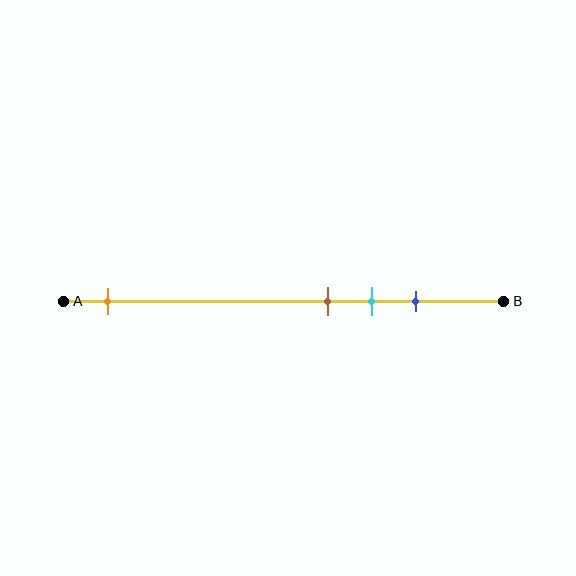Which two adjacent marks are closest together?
The brown and cyan marks are the closest adjacent pair.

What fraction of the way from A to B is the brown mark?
The brown mark is approximately 60% (0.6) of the way from A to B.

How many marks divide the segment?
There are 4 marks dividing the segment.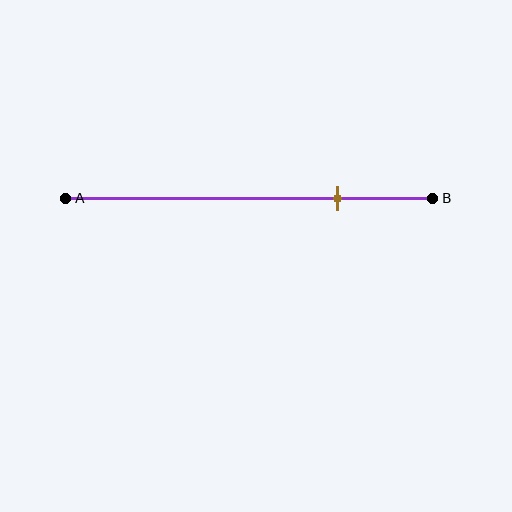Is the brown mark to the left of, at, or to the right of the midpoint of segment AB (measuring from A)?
The brown mark is to the right of the midpoint of segment AB.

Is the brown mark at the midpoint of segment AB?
No, the mark is at about 75% from A, not at the 50% midpoint.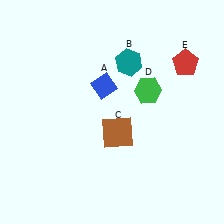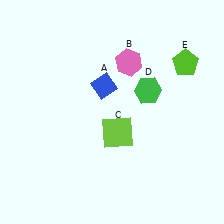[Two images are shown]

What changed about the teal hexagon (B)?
In Image 1, B is teal. In Image 2, it changed to pink.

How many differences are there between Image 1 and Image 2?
There are 3 differences between the two images.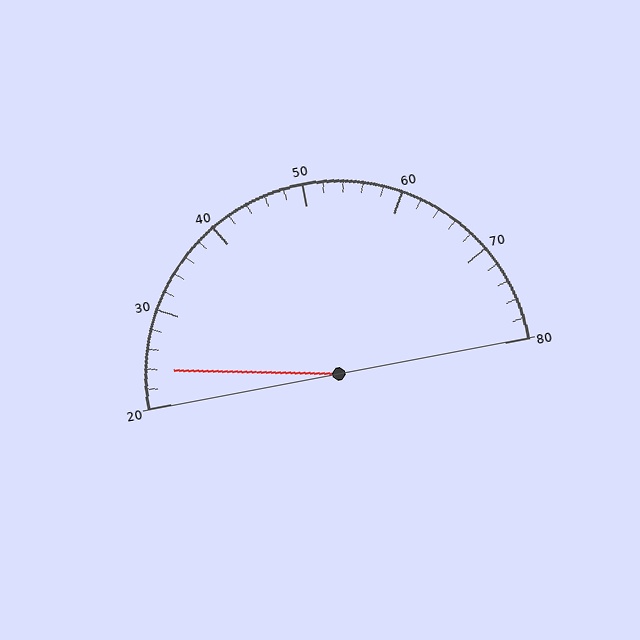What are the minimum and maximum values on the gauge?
The gauge ranges from 20 to 80.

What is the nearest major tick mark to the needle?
The nearest major tick mark is 20.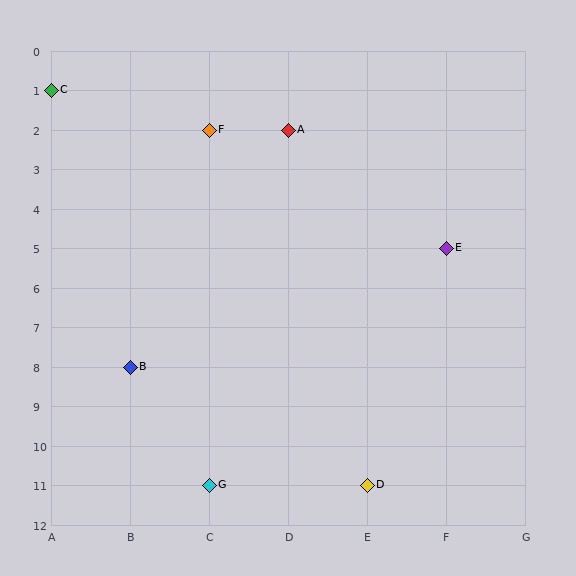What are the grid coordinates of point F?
Point F is at grid coordinates (C, 2).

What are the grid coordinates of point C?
Point C is at grid coordinates (A, 1).